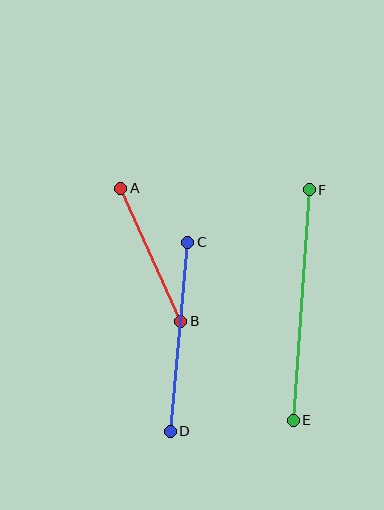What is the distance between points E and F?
The distance is approximately 231 pixels.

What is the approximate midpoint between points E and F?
The midpoint is at approximately (301, 305) pixels.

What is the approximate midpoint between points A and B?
The midpoint is at approximately (151, 255) pixels.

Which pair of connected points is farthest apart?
Points E and F are farthest apart.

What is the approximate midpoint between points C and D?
The midpoint is at approximately (179, 337) pixels.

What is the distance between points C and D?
The distance is approximately 190 pixels.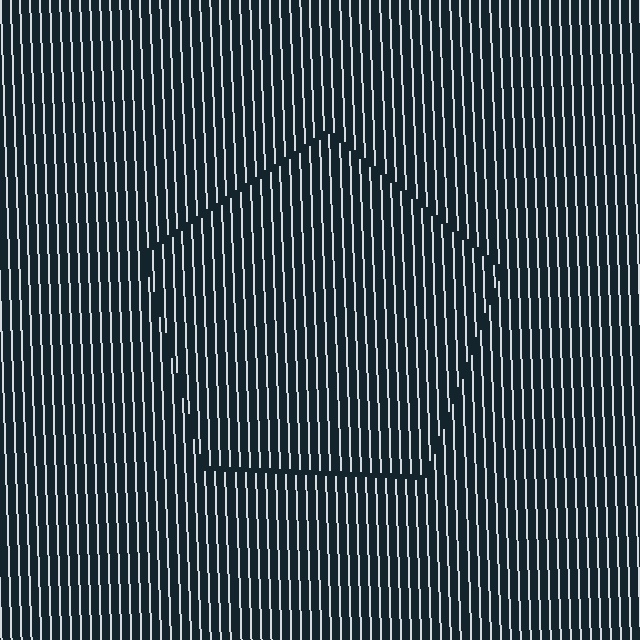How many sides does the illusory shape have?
5 sides — the line-ends trace a pentagon.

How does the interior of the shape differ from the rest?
The interior of the shape contains the same grating, shifted by half a period — the contour is defined by the phase discontinuity where line-ends from the inner and outer gratings abut.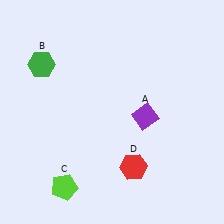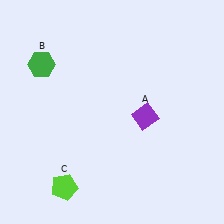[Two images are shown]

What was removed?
The red hexagon (D) was removed in Image 2.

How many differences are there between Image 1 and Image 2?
There is 1 difference between the two images.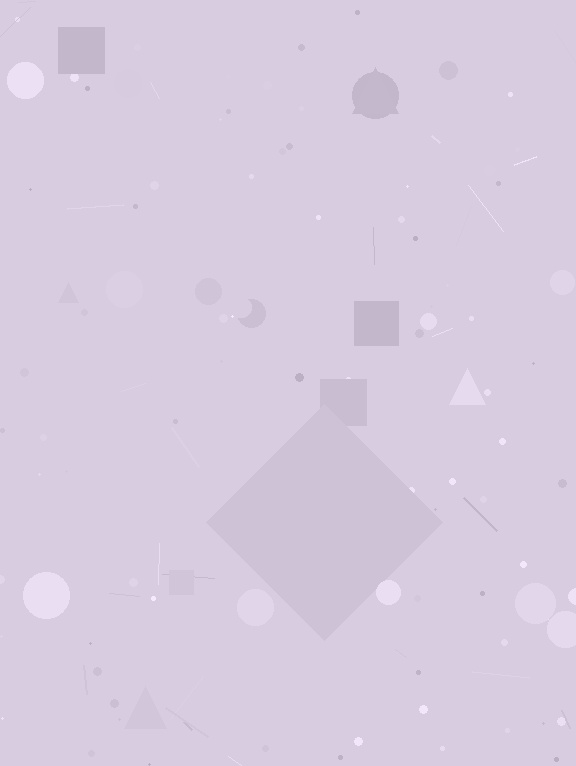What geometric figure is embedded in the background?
A diamond is embedded in the background.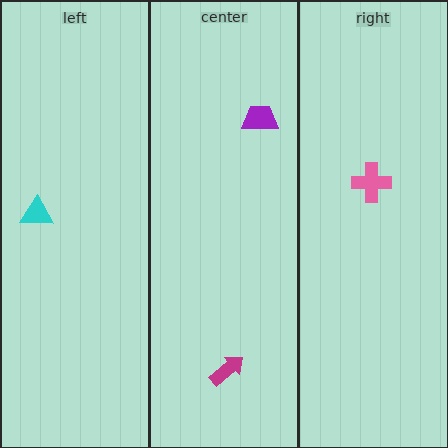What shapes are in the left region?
The cyan triangle.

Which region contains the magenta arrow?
The center region.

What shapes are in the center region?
The magenta arrow, the purple trapezoid.